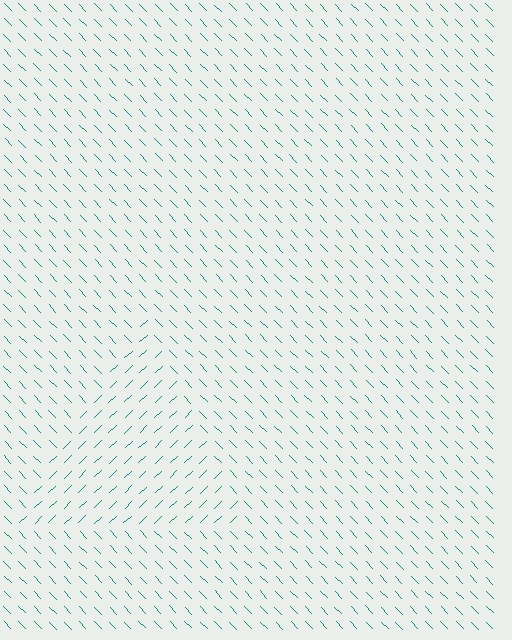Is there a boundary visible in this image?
Yes, there is a texture boundary formed by a change in line orientation.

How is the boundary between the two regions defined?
The boundary is defined purely by a change in line orientation (approximately 89 degrees difference). All lines are the same color and thickness.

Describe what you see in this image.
The image is filled with small teal line segments. A triangle region in the image has lines oriented differently from the surrounding lines, creating a visible texture boundary.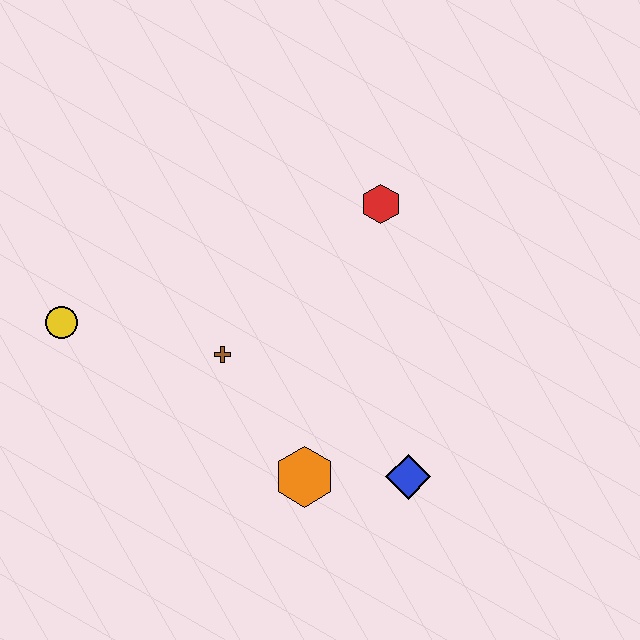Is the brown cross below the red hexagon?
Yes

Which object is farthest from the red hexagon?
The yellow circle is farthest from the red hexagon.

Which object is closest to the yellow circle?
The brown cross is closest to the yellow circle.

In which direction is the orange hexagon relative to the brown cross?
The orange hexagon is below the brown cross.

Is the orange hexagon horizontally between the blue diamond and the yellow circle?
Yes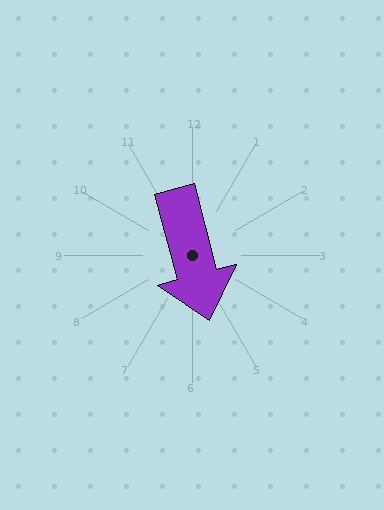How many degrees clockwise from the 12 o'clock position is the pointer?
Approximately 165 degrees.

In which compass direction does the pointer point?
South.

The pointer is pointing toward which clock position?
Roughly 6 o'clock.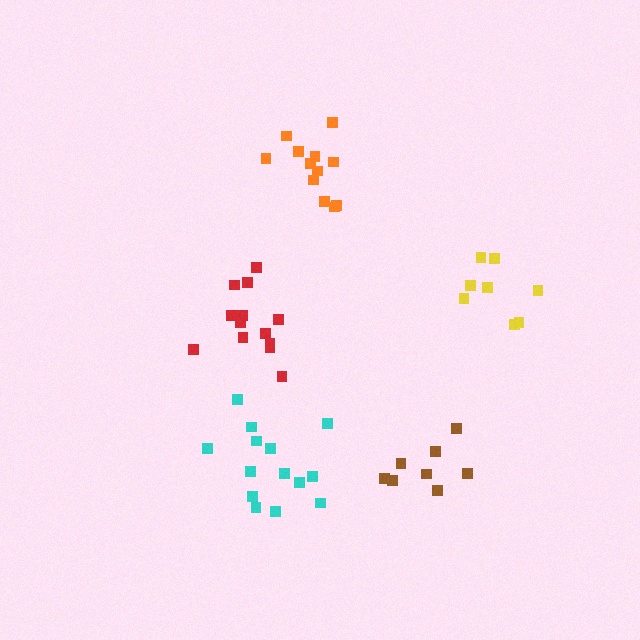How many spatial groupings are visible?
There are 5 spatial groupings.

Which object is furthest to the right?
The yellow cluster is rightmost.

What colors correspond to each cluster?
The clusters are colored: brown, orange, cyan, yellow, red.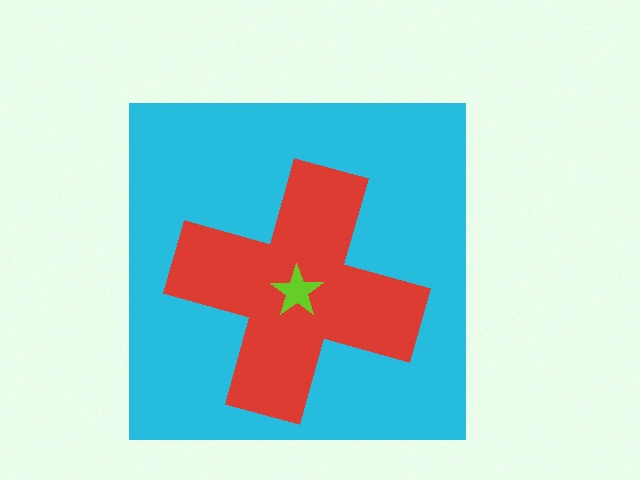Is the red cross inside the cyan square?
Yes.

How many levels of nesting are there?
3.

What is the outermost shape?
The cyan square.